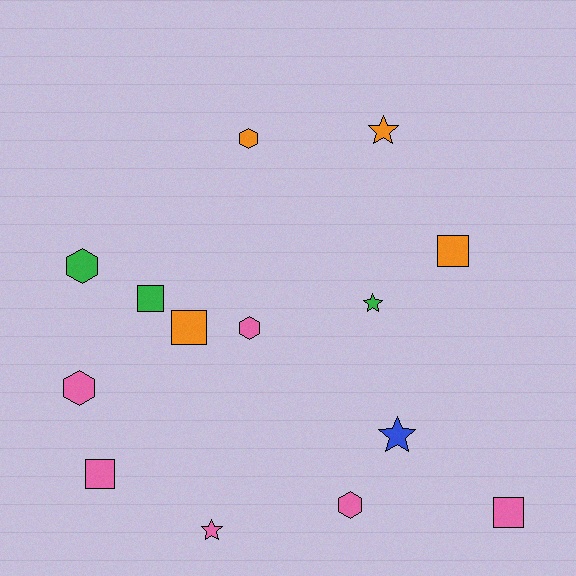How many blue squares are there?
There are no blue squares.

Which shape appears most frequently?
Square, with 5 objects.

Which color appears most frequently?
Pink, with 6 objects.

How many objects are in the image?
There are 14 objects.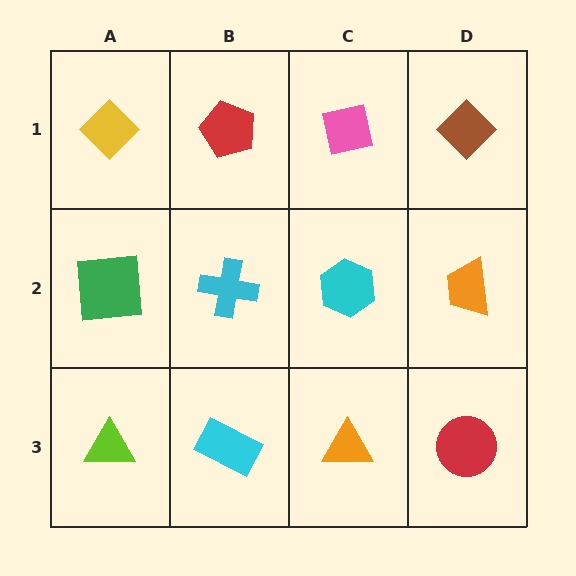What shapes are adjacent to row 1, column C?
A cyan hexagon (row 2, column C), a red pentagon (row 1, column B), a brown diamond (row 1, column D).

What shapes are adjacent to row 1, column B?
A cyan cross (row 2, column B), a yellow diamond (row 1, column A), a pink square (row 1, column C).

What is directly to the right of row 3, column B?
An orange triangle.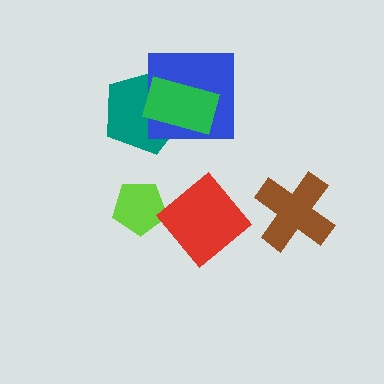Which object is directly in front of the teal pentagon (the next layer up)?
The blue square is directly in front of the teal pentagon.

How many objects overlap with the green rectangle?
2 objects overlap with the green rectangle.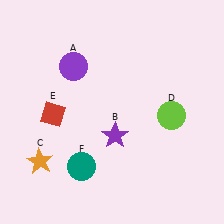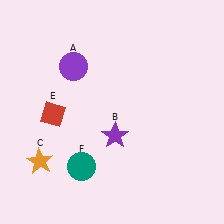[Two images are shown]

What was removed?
The lime circle (D) was removed in Image 2.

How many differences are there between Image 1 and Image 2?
There is 1 difference between the two images.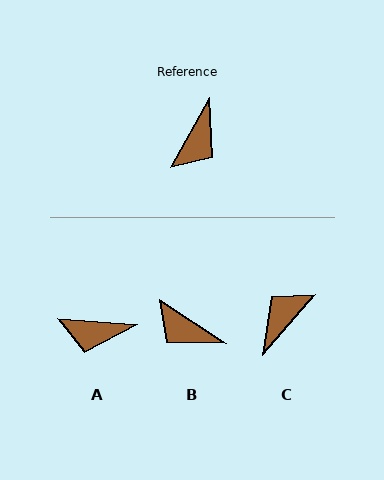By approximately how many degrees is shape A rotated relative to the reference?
Approximately 65 degrees clockwise.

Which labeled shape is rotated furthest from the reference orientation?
C, about 168 degrees away.